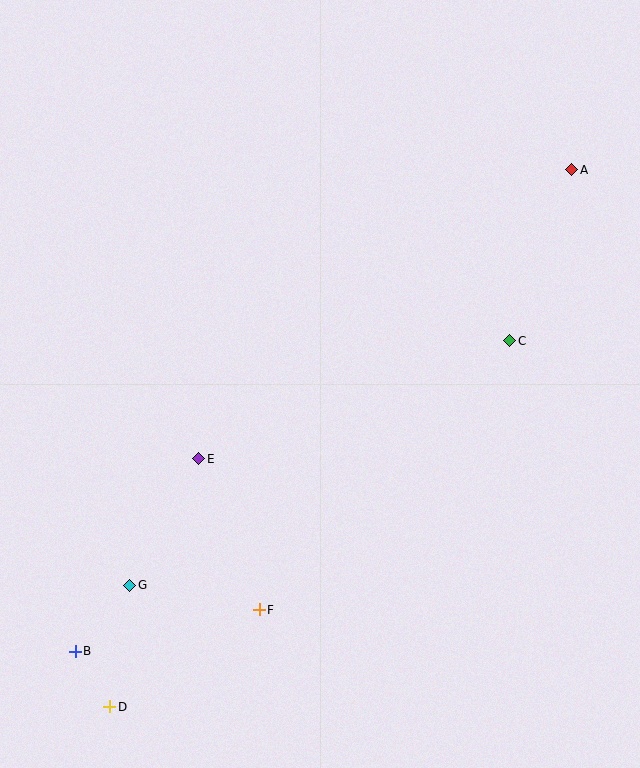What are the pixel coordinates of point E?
Point E is at (199, 459).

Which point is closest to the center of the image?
Point E at (199, 459) is closest to the center.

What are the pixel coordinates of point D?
Point D is at (110, 707).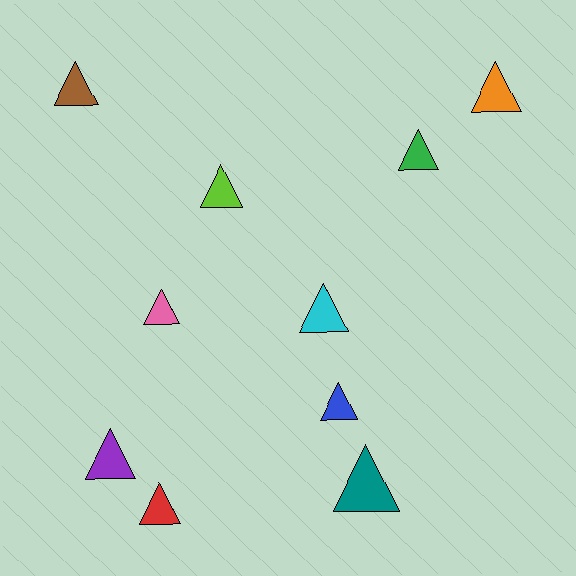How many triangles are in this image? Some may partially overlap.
There are 10 triangles.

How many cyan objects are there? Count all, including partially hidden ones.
There is 1 cyan object.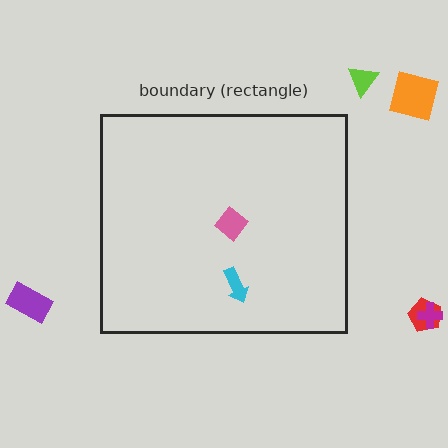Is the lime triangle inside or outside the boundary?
Outside.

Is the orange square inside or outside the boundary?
Outside.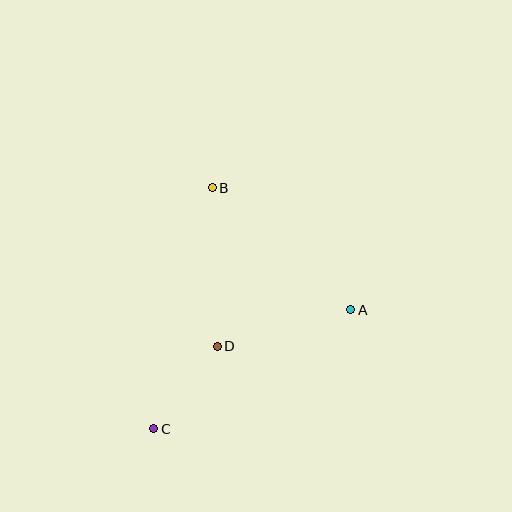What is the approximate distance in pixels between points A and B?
The distance between A and B is approximately 184 pixels.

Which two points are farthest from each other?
Points B and C are farthest from each other.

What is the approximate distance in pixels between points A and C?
The distance between A and C is approximately 230 pixels.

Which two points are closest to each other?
Points C and D are closest to each other.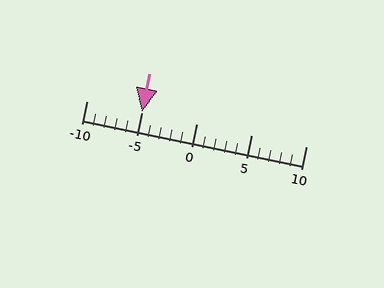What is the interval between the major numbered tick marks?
The major tick marks are spaced 5 units apart.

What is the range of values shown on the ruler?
The ruler shows values from -10 to 10.